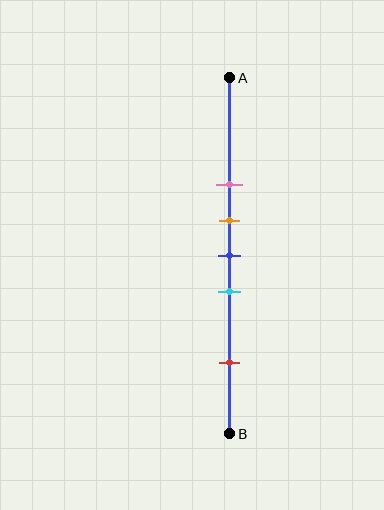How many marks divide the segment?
There are 5 marks dividing the segment.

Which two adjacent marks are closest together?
The orange and blue marks are the closest adjacent pair.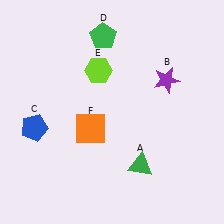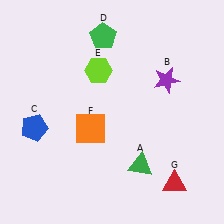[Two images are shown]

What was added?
A red triangle (G) was added in Image 2.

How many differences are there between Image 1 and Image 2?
There is 1 difference between the two images.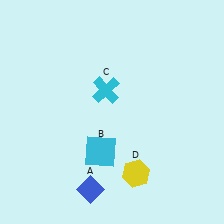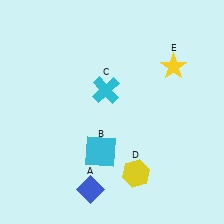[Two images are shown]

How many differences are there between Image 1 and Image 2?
There is 1 difference between the two images.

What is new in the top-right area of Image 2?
A yellow star (E) was added in the top-right area of Image 2.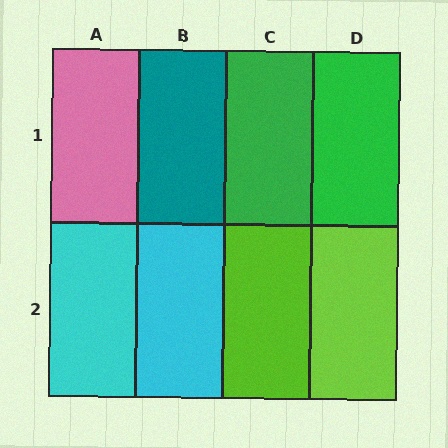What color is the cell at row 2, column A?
Cyan.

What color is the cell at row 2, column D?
Lime.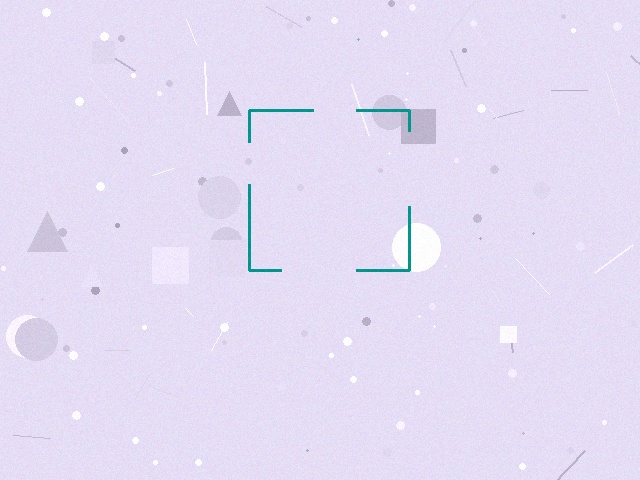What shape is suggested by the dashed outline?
The dashed outline suggests a square.